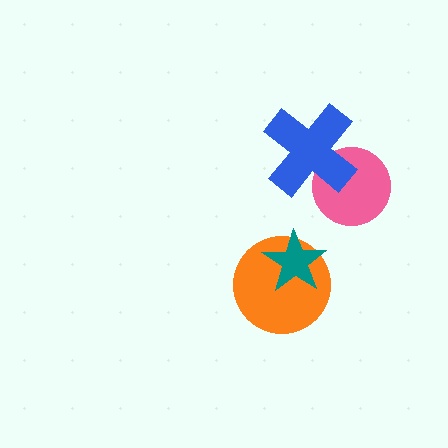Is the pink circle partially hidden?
Yes, it is partially covered by another shape.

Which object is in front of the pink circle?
The blue cross is in front of the pink circle.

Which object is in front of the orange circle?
The teal star is in front of the orange circle.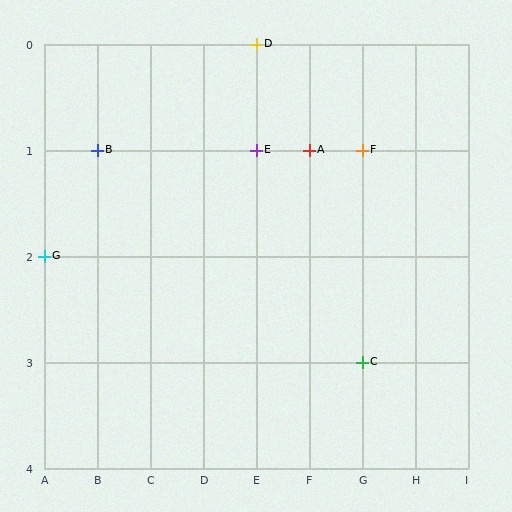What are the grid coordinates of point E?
Point E is at grid coordinates (E, 1).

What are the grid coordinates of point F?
Point F is at grid coordinates (G, 1).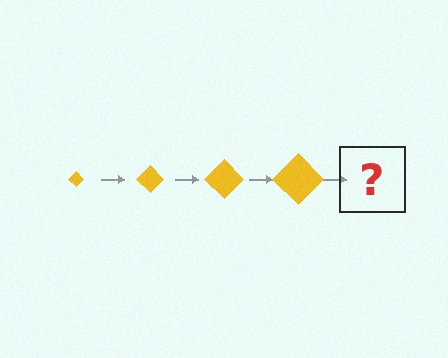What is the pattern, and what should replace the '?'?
The pattern is that the diamond gets progressively larger each step. The '?' should be a yellow diamond, larger than the previous one.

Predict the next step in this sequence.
The next step is a yellow diamond, larger than the previous one.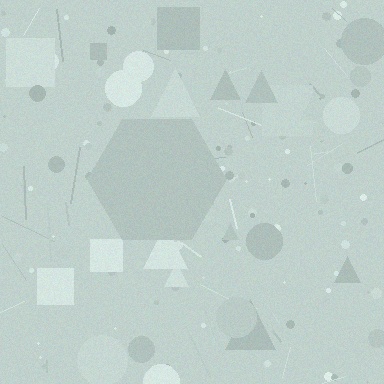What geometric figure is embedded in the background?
A hexagon is embedded in the background.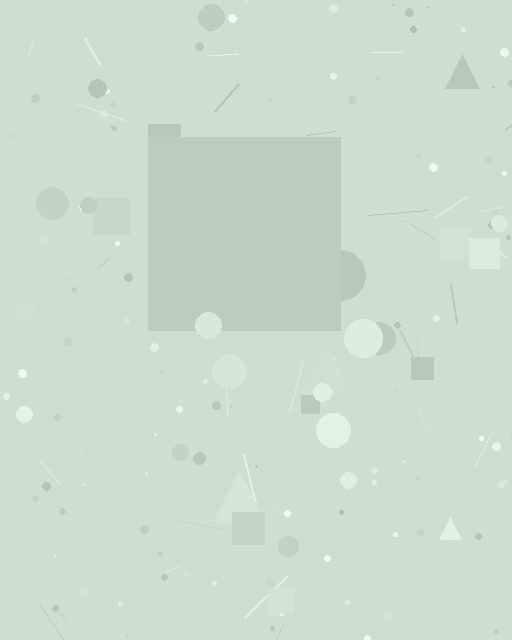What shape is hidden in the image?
A square is hidden in the image.